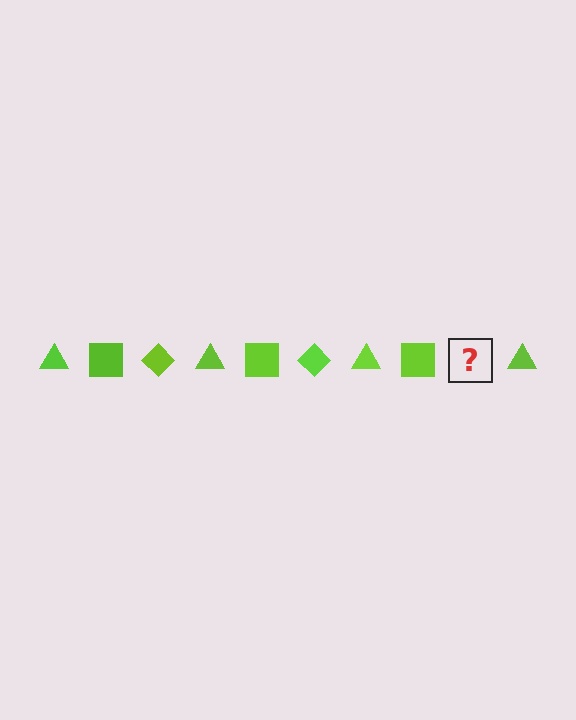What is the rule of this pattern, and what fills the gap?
The rule is that the pattern cycles through triangle, square, diamond shapes in lime. The gap should be filled with a lime diamond.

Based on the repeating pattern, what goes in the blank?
The blank should be a lime diamond.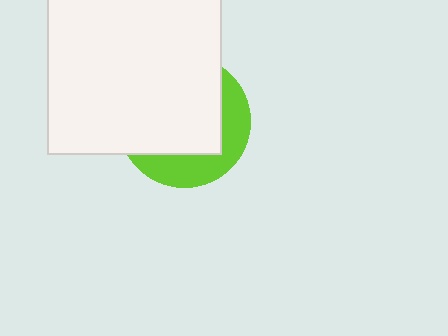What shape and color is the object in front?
The object in front is a white square.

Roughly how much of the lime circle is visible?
A small part of it is visible (roughly 34%).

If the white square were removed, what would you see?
You would see the complete lime circle.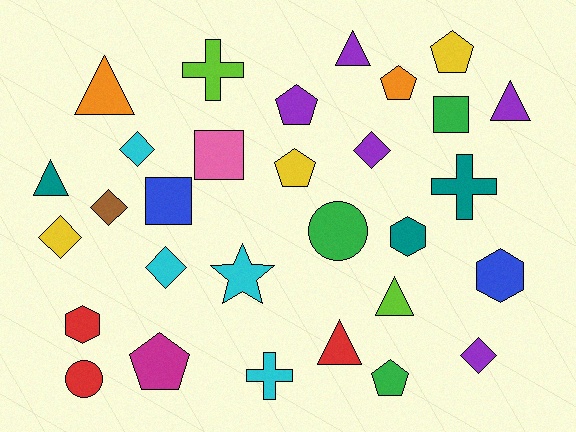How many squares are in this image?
There are 3 squares.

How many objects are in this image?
There are 30 objects.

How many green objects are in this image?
There are 3 green objects.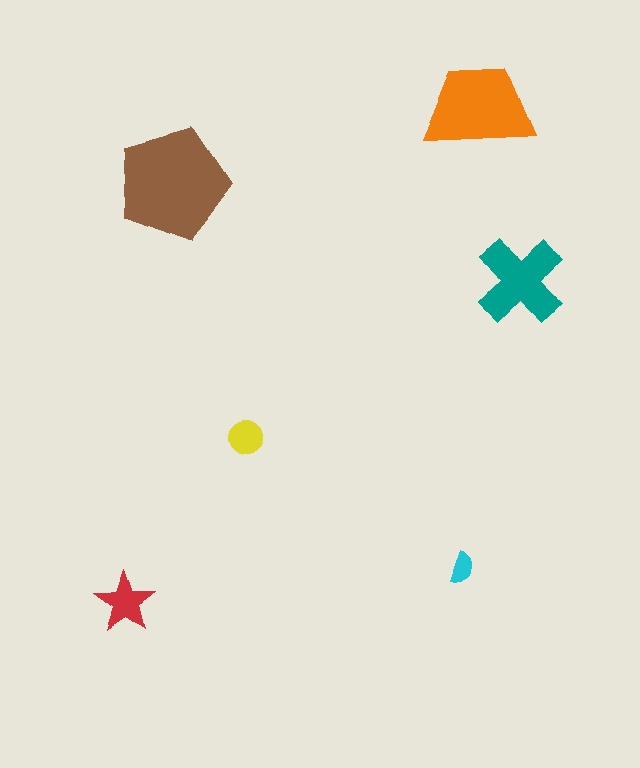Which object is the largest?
The brown pentagon.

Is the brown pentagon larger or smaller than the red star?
Larger.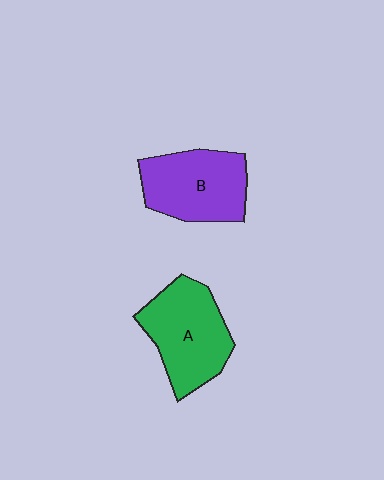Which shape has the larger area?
Shape A (green).